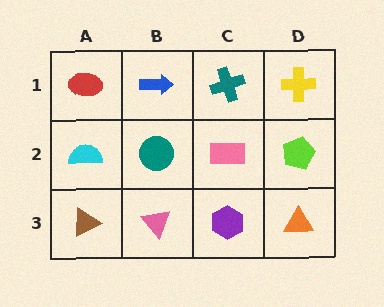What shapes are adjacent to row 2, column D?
A yellow cross (row 1, column D), an orange triangle (row 3, column D), a pink rectangle (row 2, column C).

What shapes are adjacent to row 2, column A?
A red ellipse (row 1, column A), a brown triangle (row 3, column A), a teal circle (row 2, column B).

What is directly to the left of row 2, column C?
A teal circle.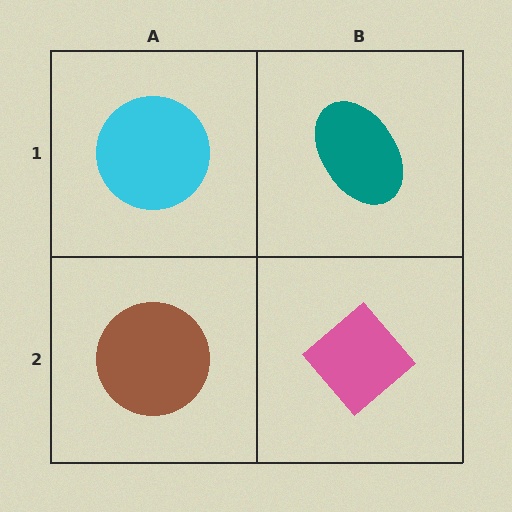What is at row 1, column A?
A cyan circle.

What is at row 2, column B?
A pink diamond.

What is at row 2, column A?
A brown circle.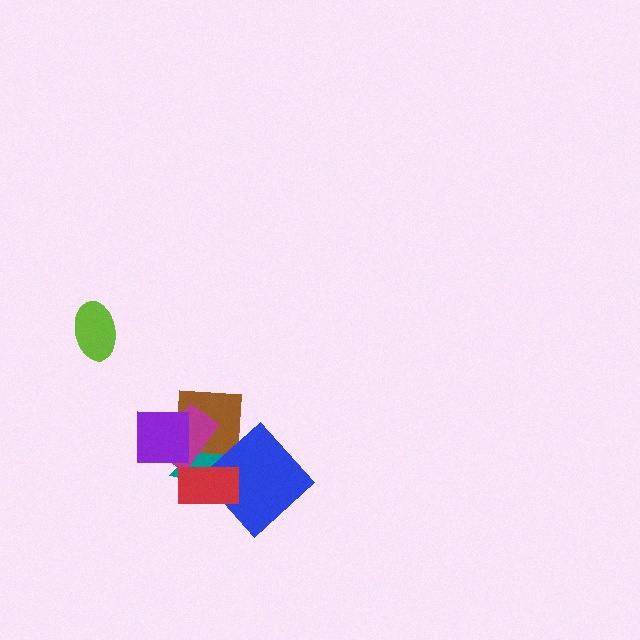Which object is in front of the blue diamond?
The red rectangle is in front of the blue diamond.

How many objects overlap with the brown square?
5 objects overlap with the brown square.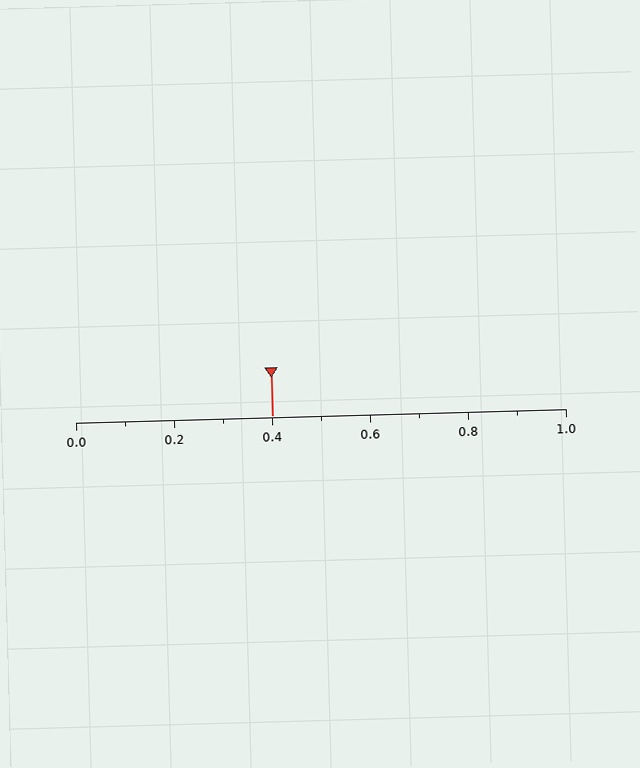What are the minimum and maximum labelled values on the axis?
The axis runs from 0.0 to 1.0.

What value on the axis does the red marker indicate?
The marker indicates approximately 0.4.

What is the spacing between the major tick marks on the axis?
The major ticks are spaced 0.2 apart.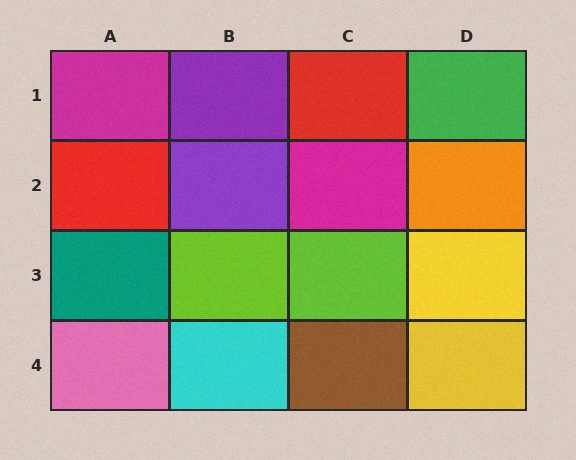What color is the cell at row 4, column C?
Brown.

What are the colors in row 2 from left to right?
Red, purple, magenta, orange.